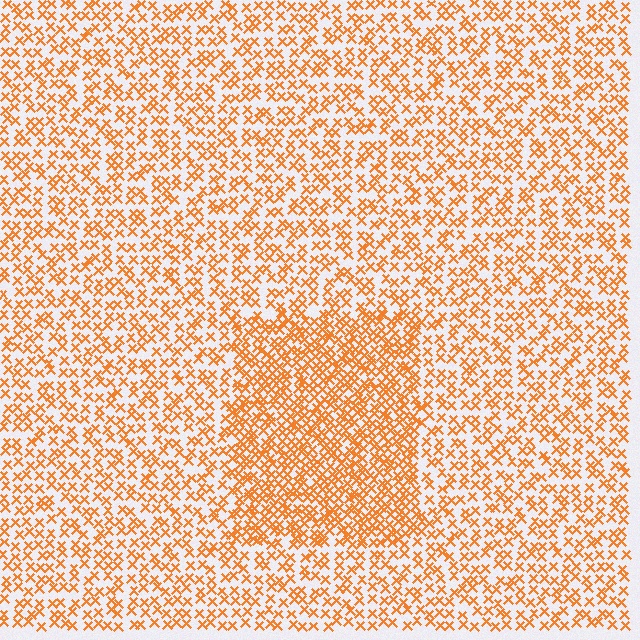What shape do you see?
I see a rectangle.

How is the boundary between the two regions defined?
The boundary is defined by a change in element density (approximately 1.9x ratio). All elements are the same color, size, and shape.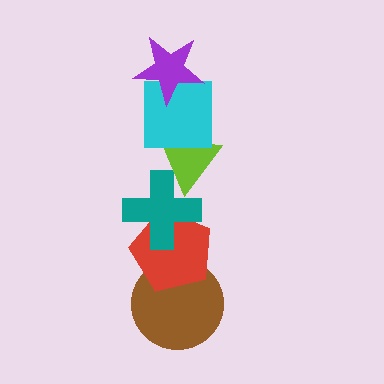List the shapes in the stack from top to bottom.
From top to bottom: the purple star, the cyan square, the lime triangle, the teal cross, the red pentagon, the brown circle.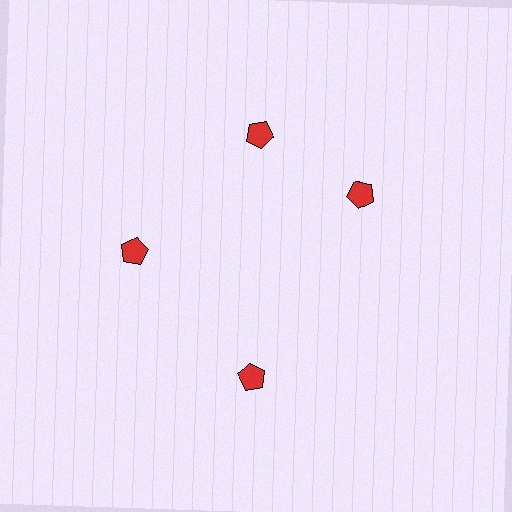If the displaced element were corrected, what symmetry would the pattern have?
It would have 4-fold rotational symmetry — the pattern would map onto itself every 90 degrees.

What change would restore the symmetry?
The symmetry would be restored by rotating it back into even spacing with its neighbors so that all 4 pentagons sit at equal angles and equal distance from the center.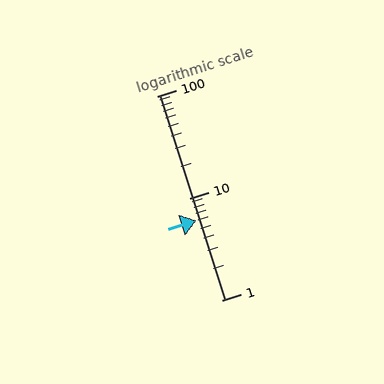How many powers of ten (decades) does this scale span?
The scale spans 2 decades, from 1 to 100.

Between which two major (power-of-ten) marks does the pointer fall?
The pointer is between 1 and 10.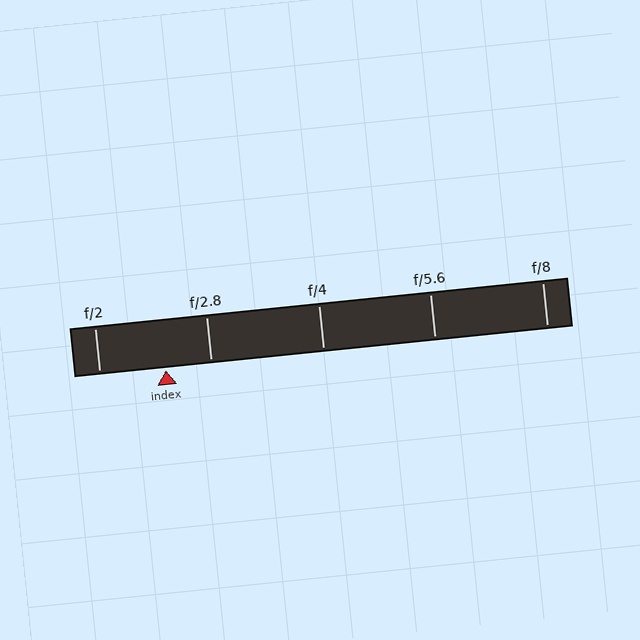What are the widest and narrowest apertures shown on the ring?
The widest aperture shown is f/2 and the narrowest is f/8.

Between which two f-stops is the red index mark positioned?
The index mark is between f/2 and f/2.8.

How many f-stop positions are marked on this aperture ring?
There are 5 f-stop positions marked.